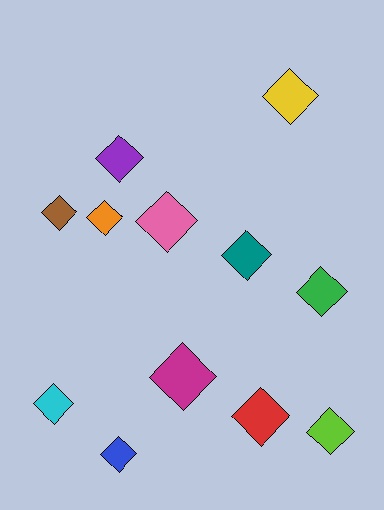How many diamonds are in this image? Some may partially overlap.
There are 12 diamonds.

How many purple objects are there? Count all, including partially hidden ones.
There is 1 purple object.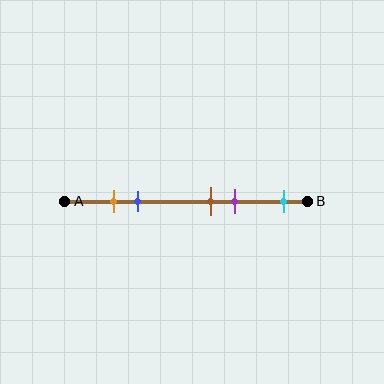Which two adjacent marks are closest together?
The orange and blue marks are the closest adjacent pair.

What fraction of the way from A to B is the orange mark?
The orange mark is approximately 20% (0.2) of the way from A to B.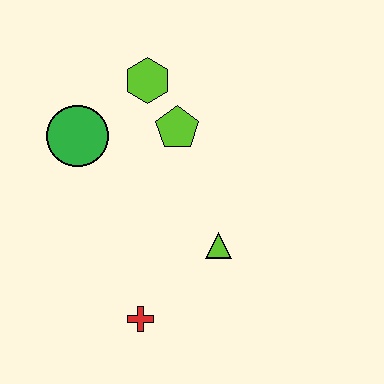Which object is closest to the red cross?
The lime triangle is closest to the red cross.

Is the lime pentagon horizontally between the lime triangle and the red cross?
Yes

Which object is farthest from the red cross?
The lime hexagon is farthest from the red cross.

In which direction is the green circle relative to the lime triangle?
The green circle is to the left of the lime triangle.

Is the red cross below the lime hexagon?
Yes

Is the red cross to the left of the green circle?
No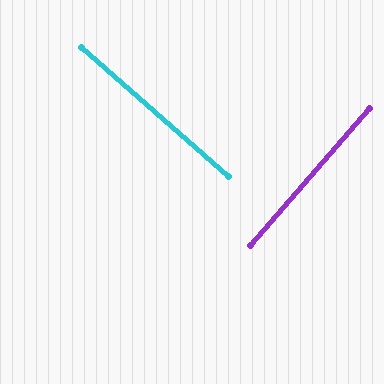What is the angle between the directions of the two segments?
Approximately 90 degrees.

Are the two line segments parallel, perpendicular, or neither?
Perpendicular — they meet at approximately 90°.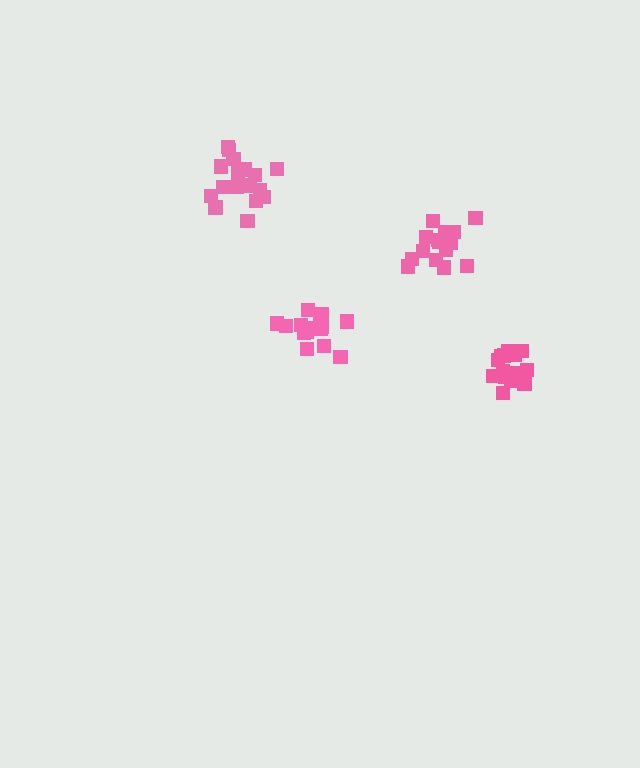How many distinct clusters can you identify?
There are 4 distinct clusters.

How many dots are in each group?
Group 1: 15 dots, Group 2: 15 dots, Group 3: 16 dots, Group 4: 17 dots (63 total).